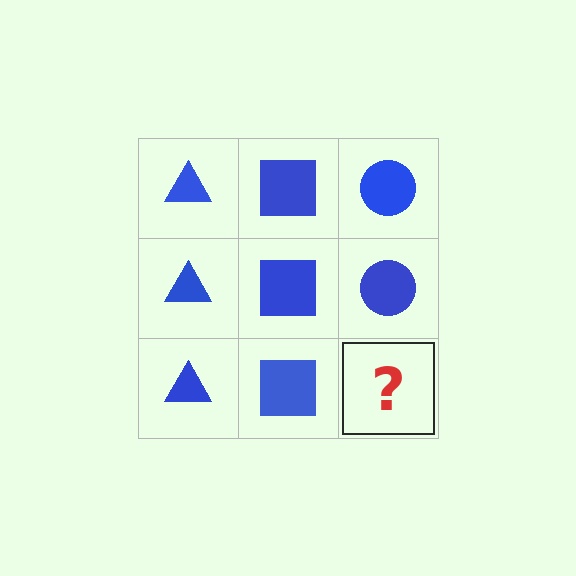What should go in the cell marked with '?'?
The missing cell should contain a blue circle.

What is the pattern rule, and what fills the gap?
The rule is that each column has a consistent shape. The gap should be filled with a blue circle.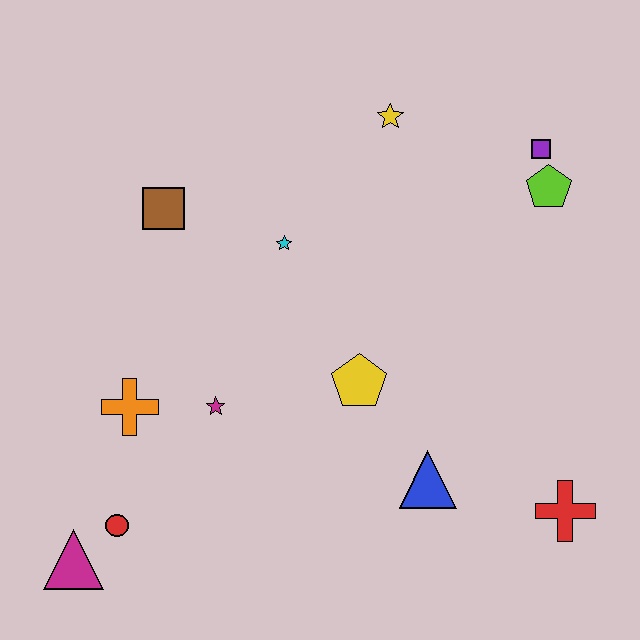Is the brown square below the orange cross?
No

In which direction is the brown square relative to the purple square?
The brown square is to the left of the purple square.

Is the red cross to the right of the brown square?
Yes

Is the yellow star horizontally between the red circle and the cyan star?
No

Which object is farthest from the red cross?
The brown square is farthest from the red cross.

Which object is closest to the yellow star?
The purple square is closest to the yellow star.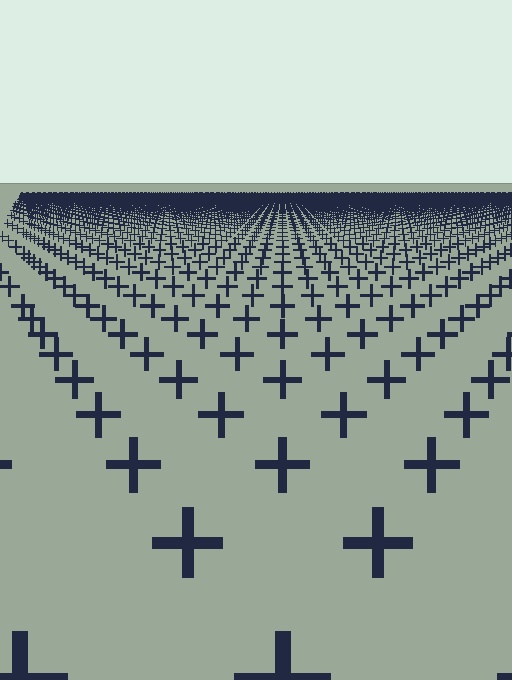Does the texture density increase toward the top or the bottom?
Density increases toward the top.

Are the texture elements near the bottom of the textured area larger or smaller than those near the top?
Larger. Near the bottom, elements are closer to the viewer and appear at a bigger on-screen size.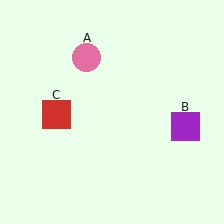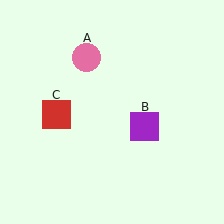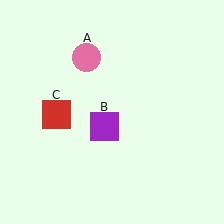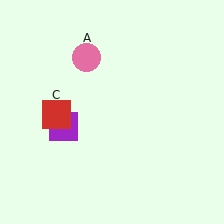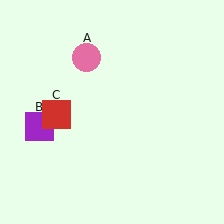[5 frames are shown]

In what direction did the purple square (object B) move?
The purple square (object B) moved left.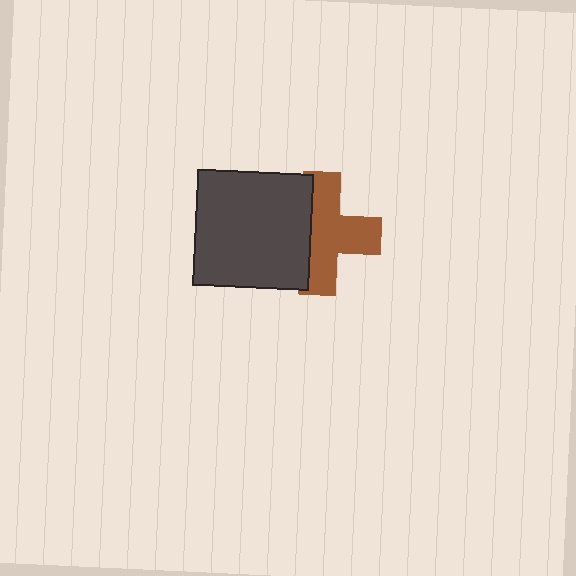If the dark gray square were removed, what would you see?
You would see the complete brown cross.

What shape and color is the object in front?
The object in front is a dark gray square.